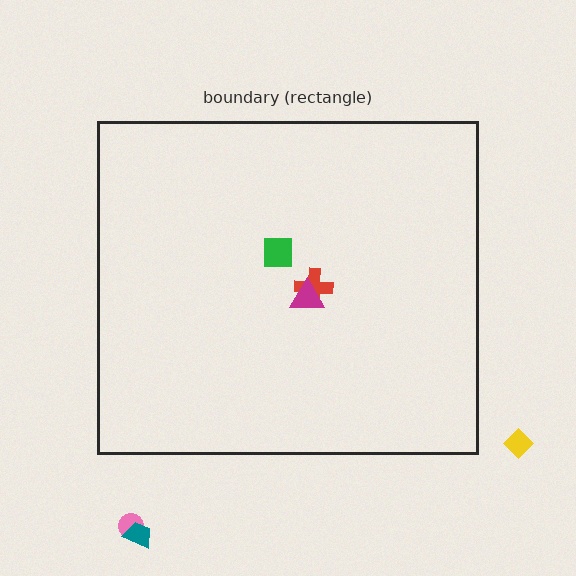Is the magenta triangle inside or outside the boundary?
Inside.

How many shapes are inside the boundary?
3 inside, 3 outside.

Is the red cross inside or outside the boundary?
Inside.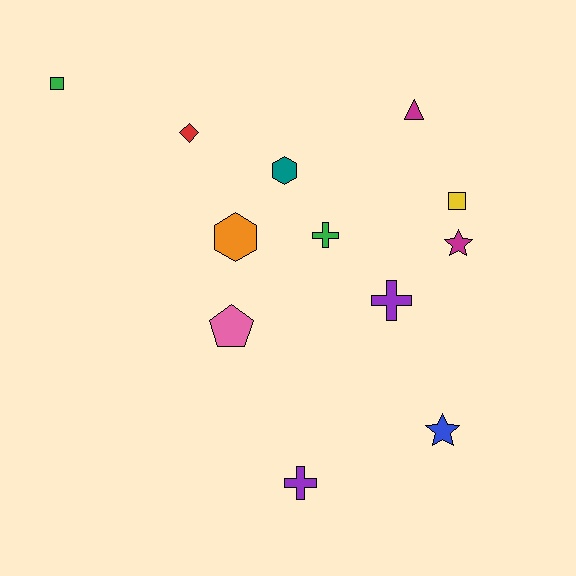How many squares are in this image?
There are 2 squares.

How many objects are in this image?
There are 12 objects.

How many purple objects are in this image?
There are 2 purple objects.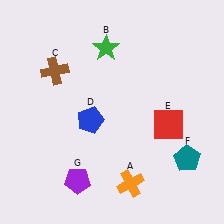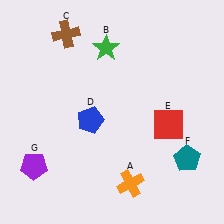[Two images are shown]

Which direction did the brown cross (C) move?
The brown cross (C) moved up.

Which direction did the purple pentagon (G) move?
The purple pentagon (G) moved left.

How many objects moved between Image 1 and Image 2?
2 objects moved between the two images.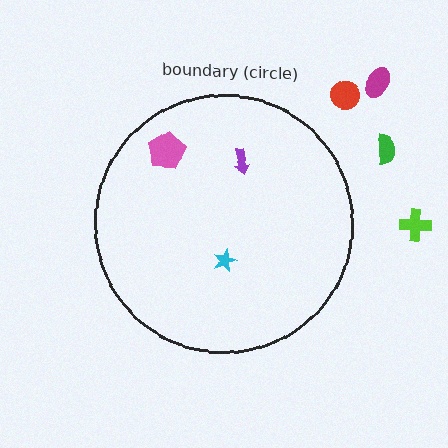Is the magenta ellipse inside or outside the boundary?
Outside.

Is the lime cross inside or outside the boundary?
Outside.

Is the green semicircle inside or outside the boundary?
Outside.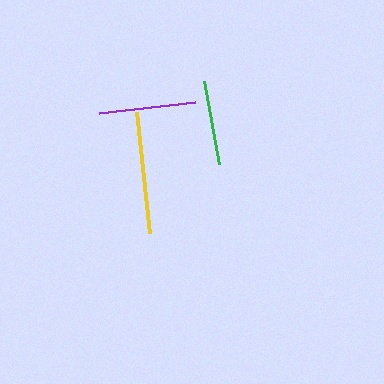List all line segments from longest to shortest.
From longest to shortest: yellow, purple, green.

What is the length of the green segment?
The green segment is approximately 85 pixels long.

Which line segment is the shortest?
The green line is the shortest at approximately 85 pixels.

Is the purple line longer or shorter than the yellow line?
The yellow line is longer than the purple line.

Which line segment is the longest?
The yellow line is the longest at approximately 121 pixels.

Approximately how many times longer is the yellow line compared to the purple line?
The yellow line is approximately 1.2 times the length of the purple line.